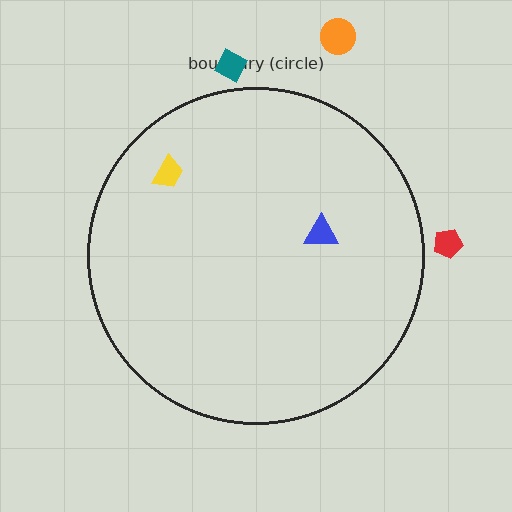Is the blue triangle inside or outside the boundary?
Inside.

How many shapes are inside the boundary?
2 inside, 3 outside.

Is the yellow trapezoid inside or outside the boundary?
Inside.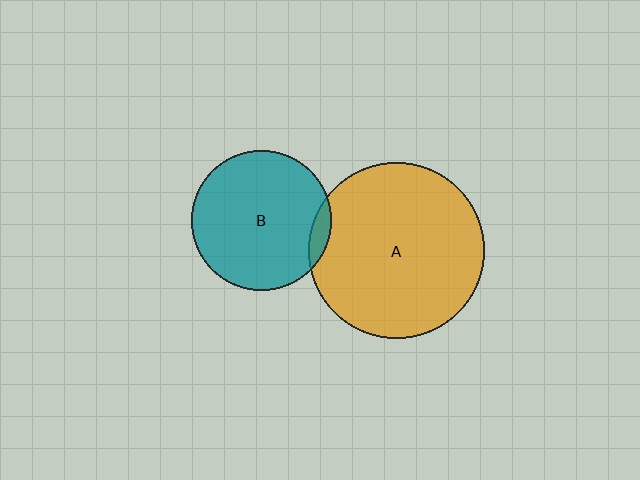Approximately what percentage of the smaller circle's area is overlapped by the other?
Approximately 5%.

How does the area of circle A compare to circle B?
Approximately 1.6 times.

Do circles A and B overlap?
Yes.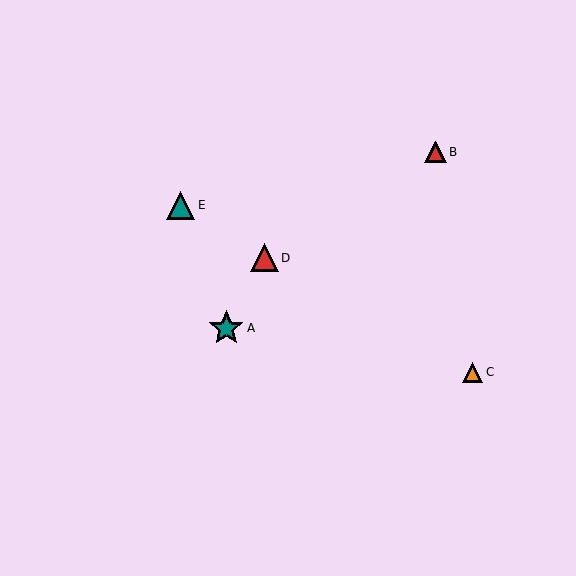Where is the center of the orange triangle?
The center of the orange triangle is at (472, 372).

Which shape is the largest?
The teal star (labeled A) is the largest.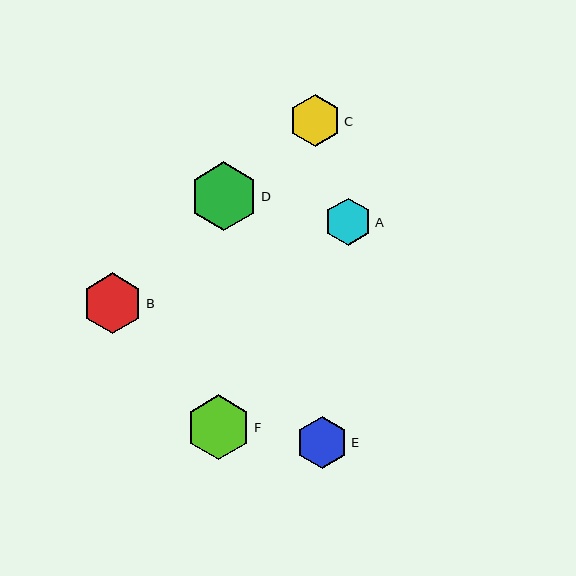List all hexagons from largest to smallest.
From largest to smallest: D, F, B, E, C, A.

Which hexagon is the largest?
Hexagon D is the largest with a size of approximately 69 pixels.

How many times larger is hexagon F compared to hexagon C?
Hexagon F is approximately 1.2 times the size of hexagon C.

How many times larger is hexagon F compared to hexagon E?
Hexagon F is approximately 1.2 times the size of hexagon E.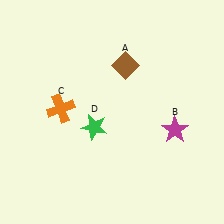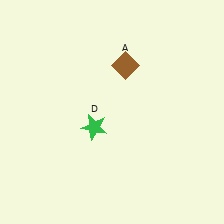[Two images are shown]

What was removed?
The magenta star (B), the orange cross (C) were removed in Image 2.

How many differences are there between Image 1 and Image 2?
There are 2 differences between the two images.